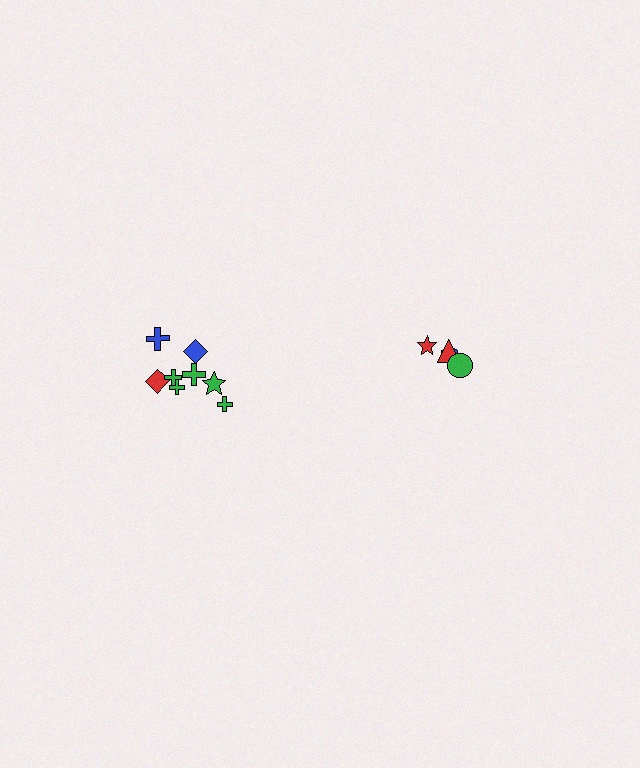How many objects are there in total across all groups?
There are 12 objects.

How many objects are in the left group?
There are 8 objects.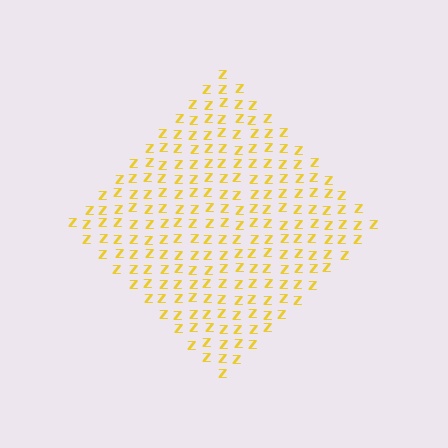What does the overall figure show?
The overall figure shows a diamond.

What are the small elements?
The small elements are letter Z's.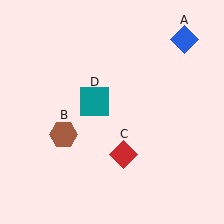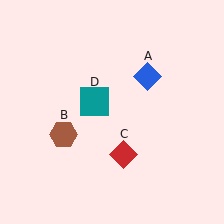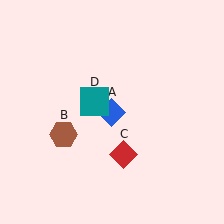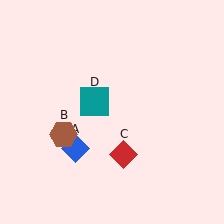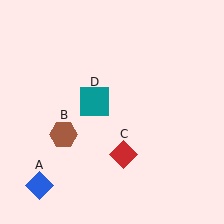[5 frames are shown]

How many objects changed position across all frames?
1 object changed position: blue diamond (object A).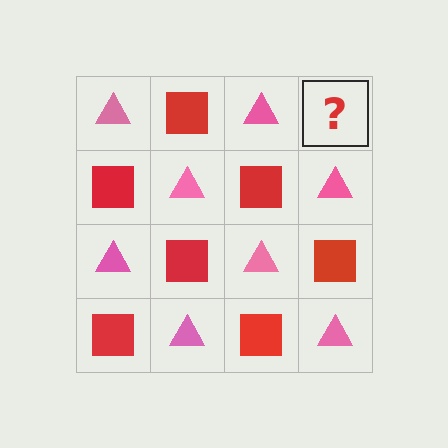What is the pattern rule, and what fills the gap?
The rule is that it alternates pink triangle and red square in a checkerboard pattern. The gap should be filled with a red square.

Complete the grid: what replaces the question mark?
The question mark should be replaced with a red square.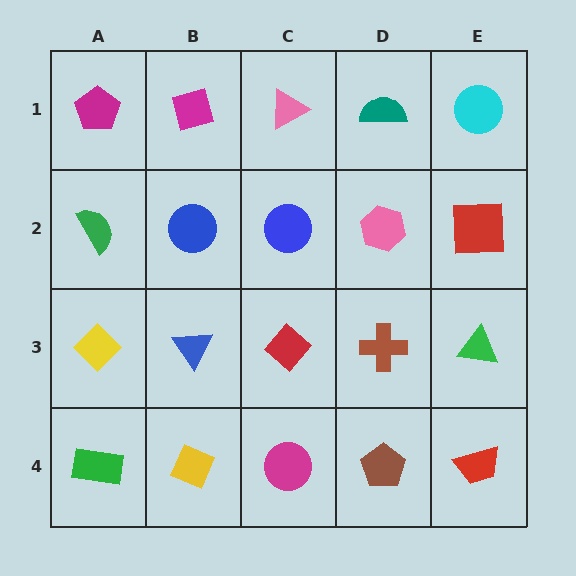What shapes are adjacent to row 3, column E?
A red square (row 2, column E), a red trapezoid (row 4, column E), a brown cross (row 3, column D).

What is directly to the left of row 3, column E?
A brown cross.